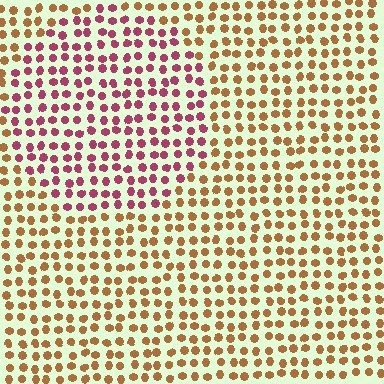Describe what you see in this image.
The image is filled with small brown elements in a uniform arrangement. A circle-shaped region is visible where the elements are tinted to a slightly different hue, forming a subtle color boundary.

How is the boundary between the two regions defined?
The boundary is defined purely by a slight shift in hue (about 51 degrees). Spacing, size, and orientation are identical on both sides.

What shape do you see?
I see a circle.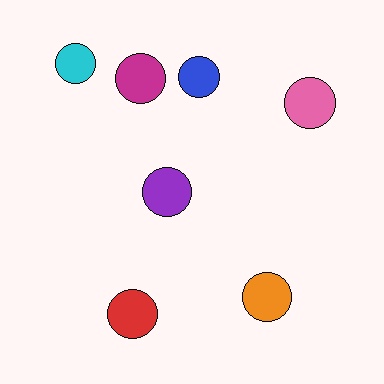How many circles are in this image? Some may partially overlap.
There are 7 circles.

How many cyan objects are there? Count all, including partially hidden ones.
There is 1 cyan object.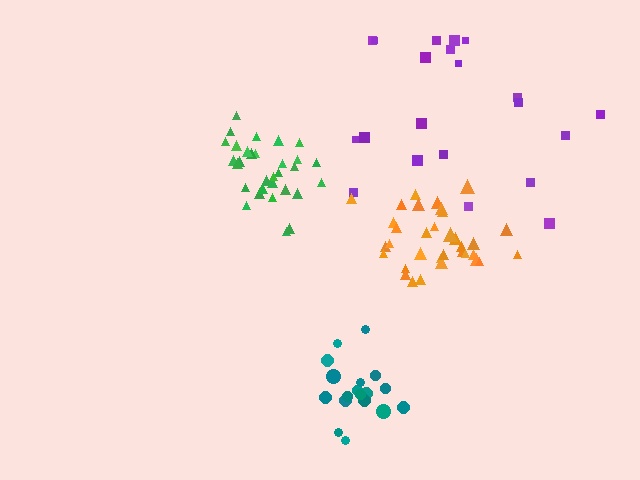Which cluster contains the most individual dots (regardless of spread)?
Orange (34).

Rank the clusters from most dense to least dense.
green, orange, teal, purple.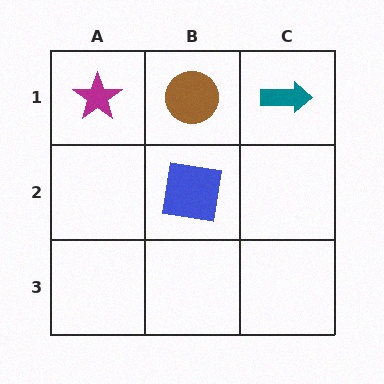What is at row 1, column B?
A brown circle.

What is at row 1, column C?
A teal arrow.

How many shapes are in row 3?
0 shapes.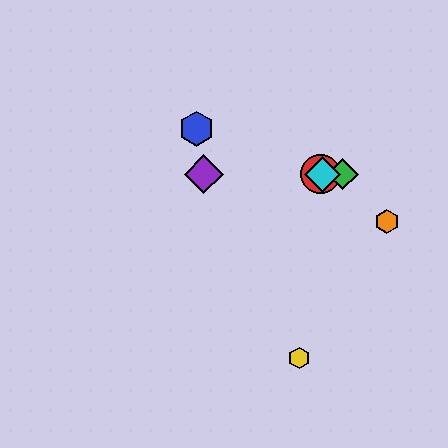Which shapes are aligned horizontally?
The red circle, the green diamond, the purple diamond, the cyan diamond are aligned horizontally.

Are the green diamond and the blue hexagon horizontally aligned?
No, the green diamond is at y≈174 and the blue hexagon is at y≈129.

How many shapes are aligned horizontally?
4 shapes (the red circle, the green diamond, the purple diamond, the cyan diamond) are aligned horizontally.